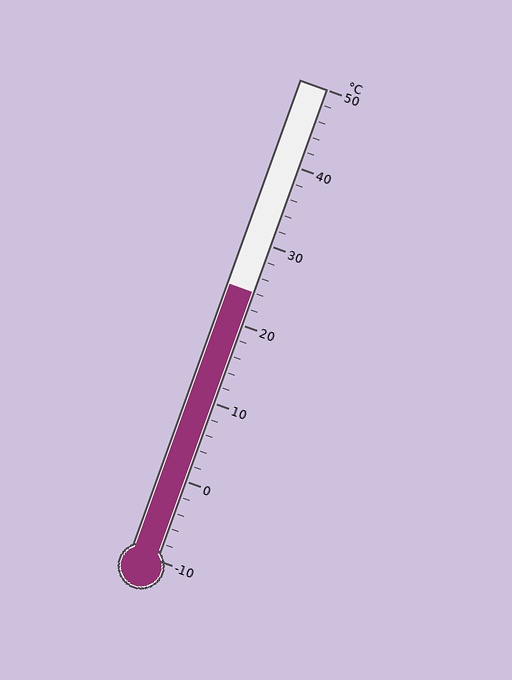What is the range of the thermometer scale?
The thermometer scale ranges from -10°C to 50°C.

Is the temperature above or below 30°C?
The temperature is below 30°C.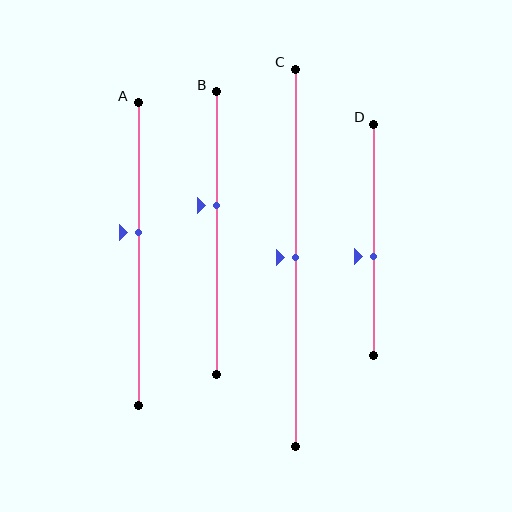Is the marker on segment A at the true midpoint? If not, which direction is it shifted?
No, the marker on segment A is shifted upward by about 7% of the segment length.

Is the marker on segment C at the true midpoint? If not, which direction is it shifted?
Yes, the marker on segment C is at the true midpoint.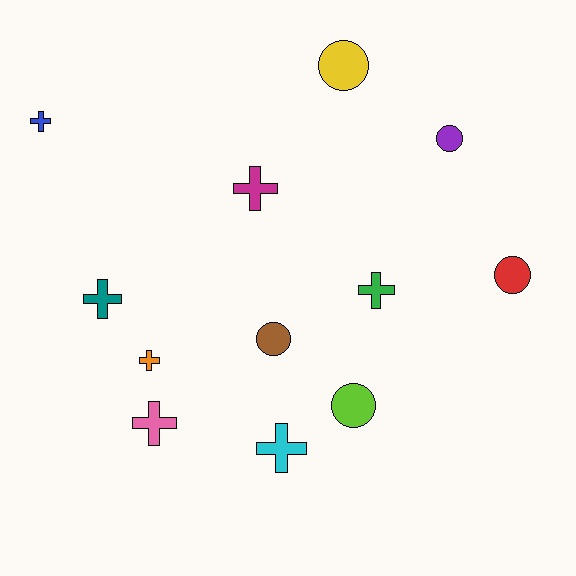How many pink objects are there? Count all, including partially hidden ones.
There is 1 pink object.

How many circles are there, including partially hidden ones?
There are 5 circles.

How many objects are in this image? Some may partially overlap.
There are 12 objects.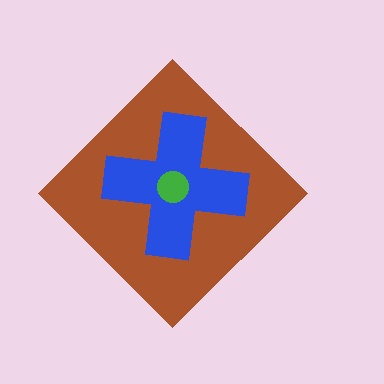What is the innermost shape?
The green circle.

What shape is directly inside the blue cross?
The green circle.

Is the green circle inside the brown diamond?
Yes.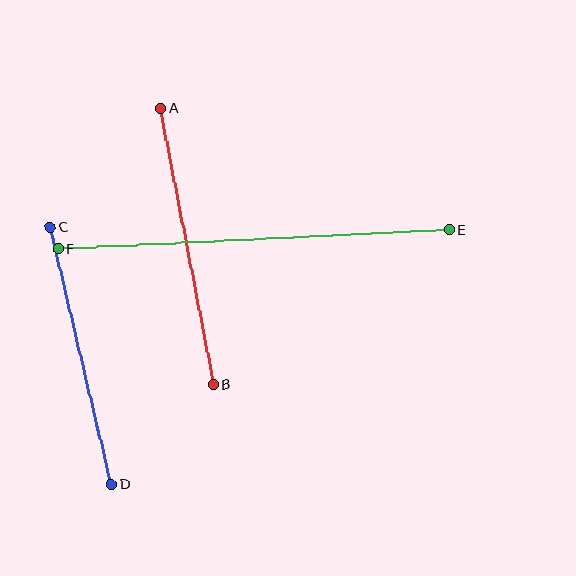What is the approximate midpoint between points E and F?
The midpoint is at approximately (254, 240) pixels.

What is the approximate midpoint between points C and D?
The midpoint is at approximately (81, 356) pixels.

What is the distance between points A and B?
The distance is approximately 281 pixels.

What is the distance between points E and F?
The distance is approximately 392 pixels.